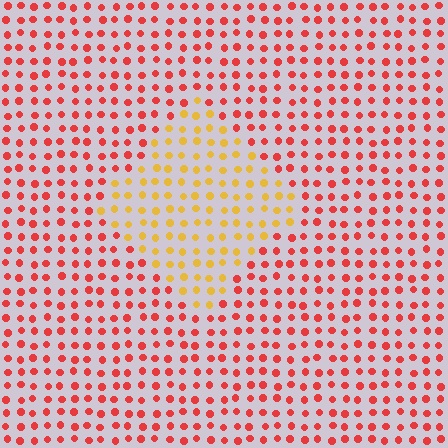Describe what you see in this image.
The image is filled with small red elements in a uniform arrangement. A diamond-shaped region is visible where the elements are tinted to a slightly different hue, forming a subtle color boundary.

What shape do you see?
I see a diamond.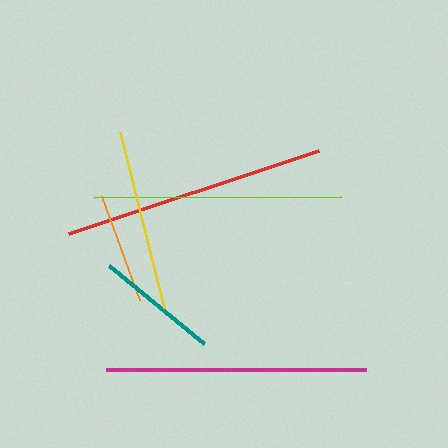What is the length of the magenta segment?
The magenta segment is approximately 261 pixels long.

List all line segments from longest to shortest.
From longest to shortest: red, magenta, lime, yellow, teal, orange.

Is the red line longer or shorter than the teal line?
The red line is longer than the teal line.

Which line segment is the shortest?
The orange line is the shortest at approximately 111 pixels.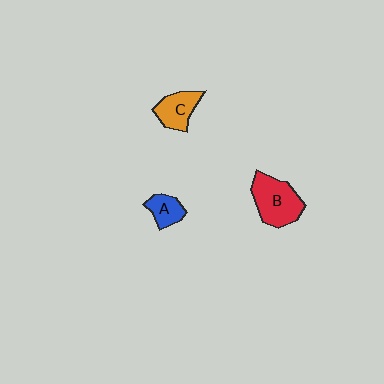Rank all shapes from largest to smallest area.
From largest to smallest: B (red), C (orange), A (blue).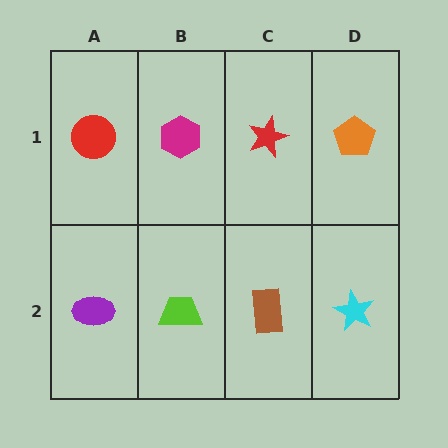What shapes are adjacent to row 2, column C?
A red star (row 1, column C), a lime trapezoid (row 2, column B), a cyan star (row 2, column D).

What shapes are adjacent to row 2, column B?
A magenta hexagon (row 1, column B), a purple ellipse (row 2, column A), a brown rectangle (row 2, column C).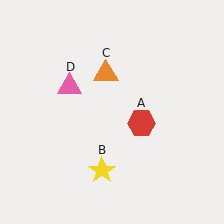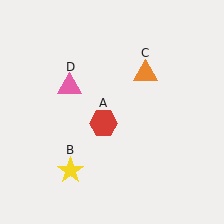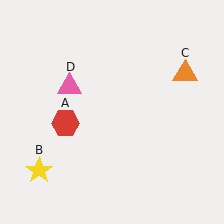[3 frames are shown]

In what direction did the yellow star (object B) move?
The yellow star (object B) moved left.